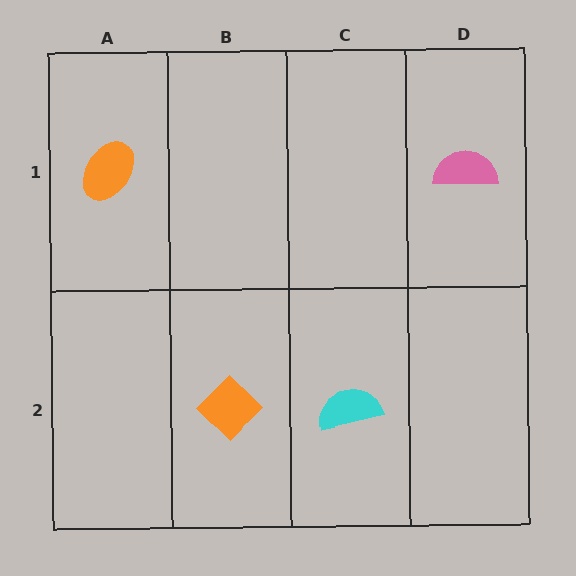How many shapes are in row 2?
2 shapes.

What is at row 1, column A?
An orange ellipse.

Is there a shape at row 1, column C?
No, that cell is empty.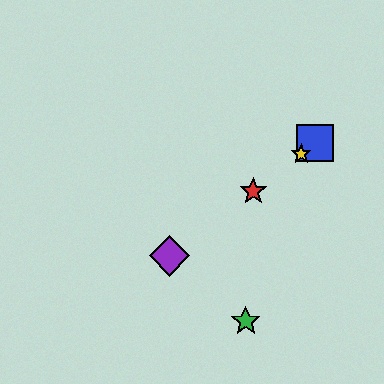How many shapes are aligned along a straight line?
4 shapes (the red star, the blue square, the yellow star, the purple diamond) are aligned along a straight line.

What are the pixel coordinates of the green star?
The green star is at (246, 321).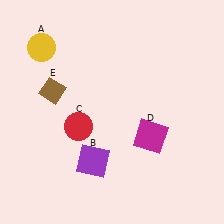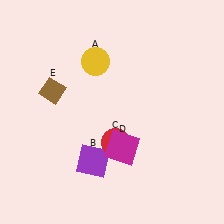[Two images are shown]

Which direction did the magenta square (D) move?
The magenta square (D) moved left.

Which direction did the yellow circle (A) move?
The yellow circle (A) moved right.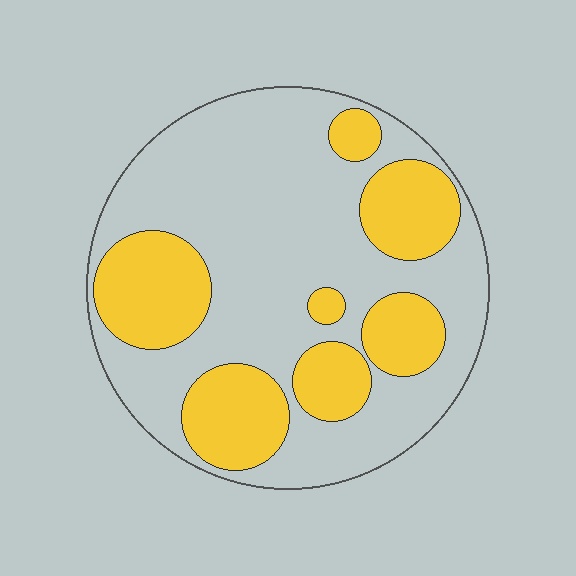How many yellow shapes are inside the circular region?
7.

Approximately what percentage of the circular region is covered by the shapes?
Approximately 35%.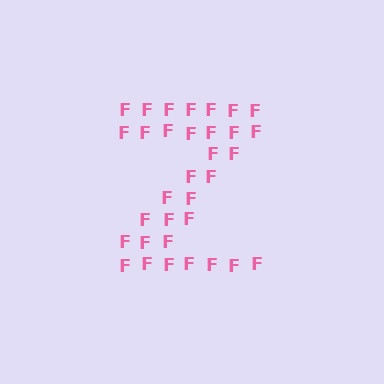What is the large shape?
The large shape is the letter Z.